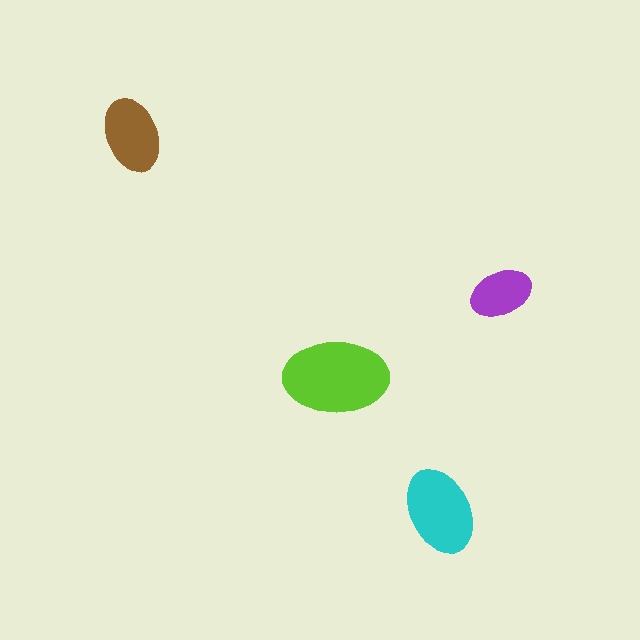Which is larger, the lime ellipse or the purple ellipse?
The lime one.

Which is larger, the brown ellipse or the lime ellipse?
The lime one.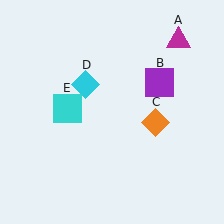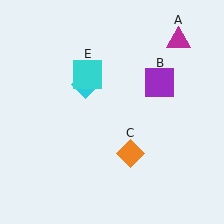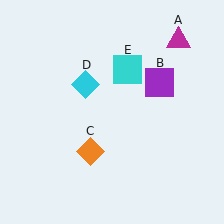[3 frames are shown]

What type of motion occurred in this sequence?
The orange diamond (object C), cyan square (object E) rotated clockwise around the center of the scene.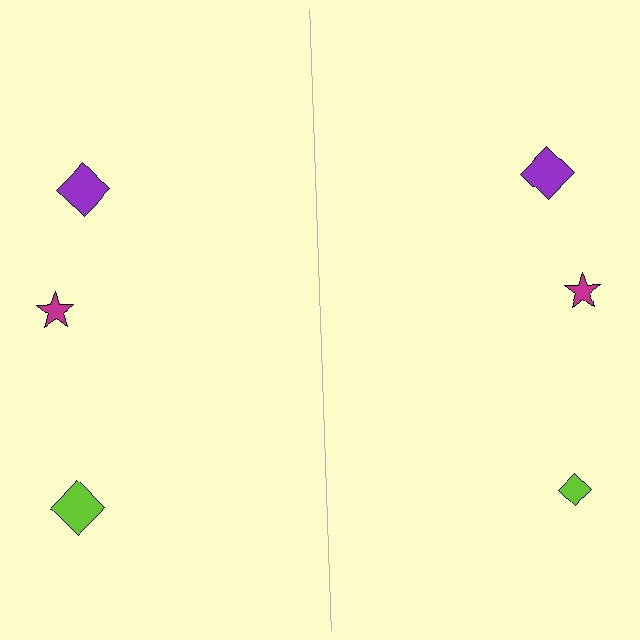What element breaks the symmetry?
The lime diamond on the right side has a different size than its mirror counterpart.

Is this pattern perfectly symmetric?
No, the pattern is not perfectly symmetric. The lime diamond on the right side has a different size than its mirror counterpart.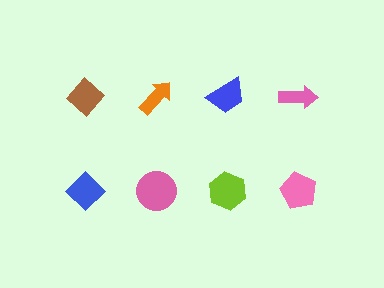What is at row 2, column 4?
A pink pentagon.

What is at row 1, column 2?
An orange arrow.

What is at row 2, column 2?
A pink circle.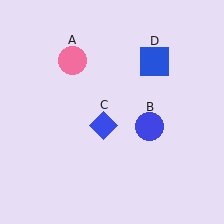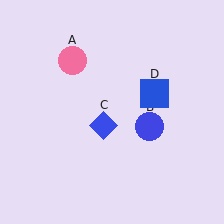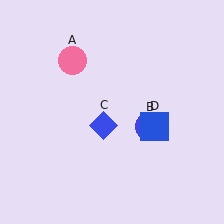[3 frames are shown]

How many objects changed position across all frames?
1 object changed position: blue square (object D).